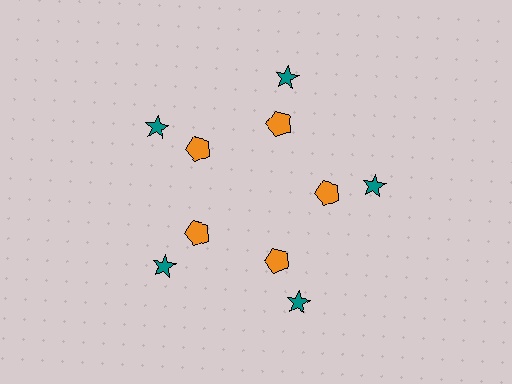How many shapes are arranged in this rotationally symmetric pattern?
There are 10 shapes, arranged in 5 groups of 2.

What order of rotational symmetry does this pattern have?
This pattern has 5-fold rotational symmetry.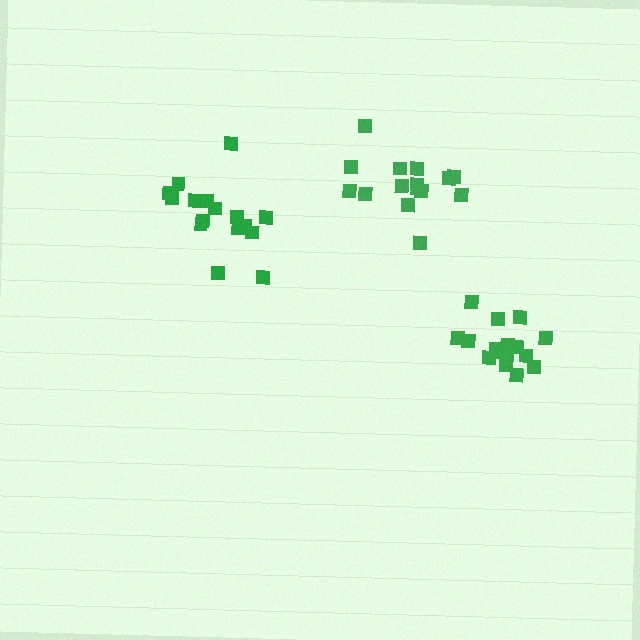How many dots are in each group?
Group 1: 16 dots, Group 2: 16 dots, Group 3: 15 dots (47 total).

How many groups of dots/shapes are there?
There are 3 groups.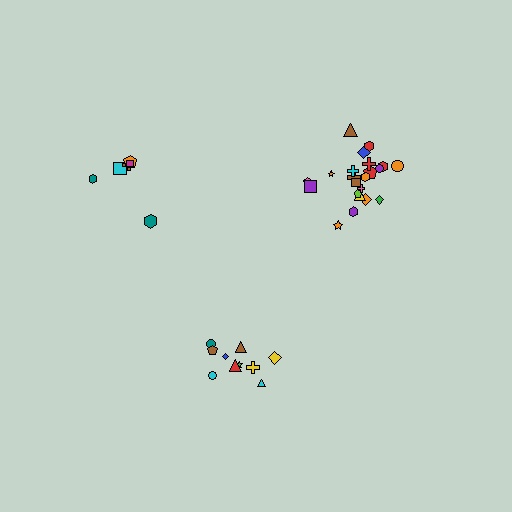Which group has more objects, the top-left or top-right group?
The top-right group.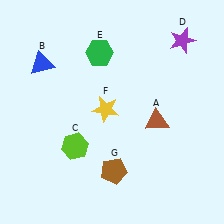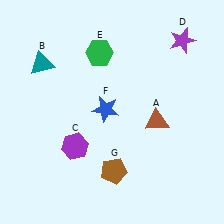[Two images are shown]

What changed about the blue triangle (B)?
In Image 1, B is blue. In Image 2, it changed to teal.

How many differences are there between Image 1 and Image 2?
There are 3 differences between the two images.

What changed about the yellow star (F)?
In Image 1, F is yellow. In Image 2, it changed to blue.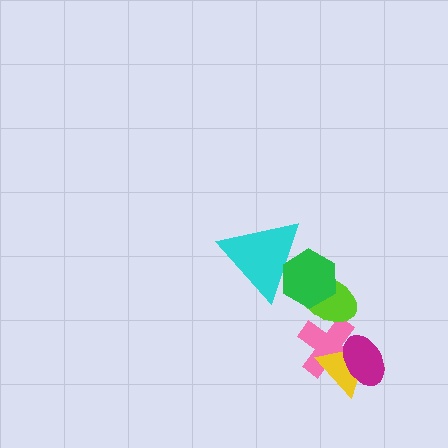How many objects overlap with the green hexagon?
2 objects overlap with the green hexagon.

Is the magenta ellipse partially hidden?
No, no other shape covers it.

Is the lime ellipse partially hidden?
Yes, it is partially covered by another shape.